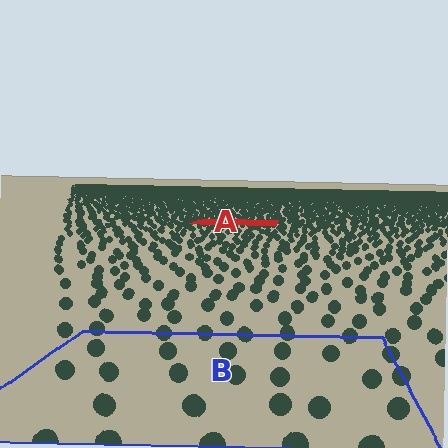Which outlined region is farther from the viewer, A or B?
Region A is farther from the viewer — the texture elements inside it appear smaller and more densely packed.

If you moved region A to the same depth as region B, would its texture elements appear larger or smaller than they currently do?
They would appear larger. At a closer depth, the same texture elements are projected at a bigger on-screen size.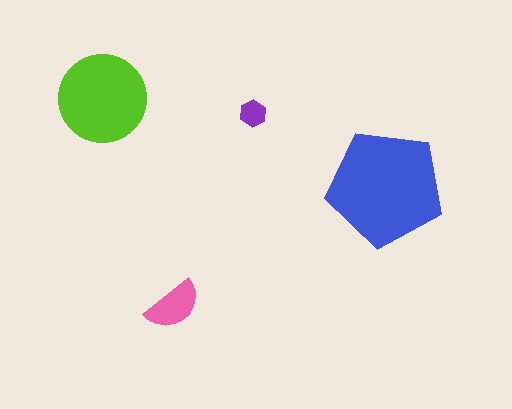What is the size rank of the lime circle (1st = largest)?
2nd.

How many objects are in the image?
There are 4 objects in the image.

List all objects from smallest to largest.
The purple hexagon, the pink semicircle, the lime circle, the blue pentagon.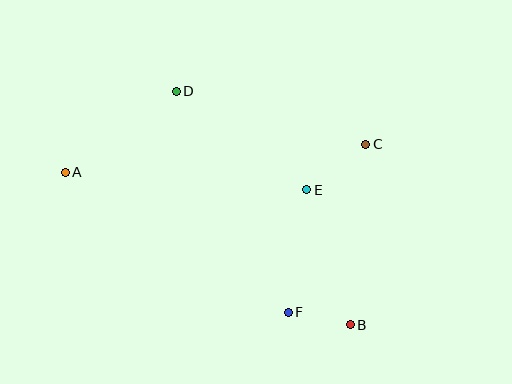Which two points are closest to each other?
Points B and F are closest to each other.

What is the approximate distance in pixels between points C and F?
The distance between C and F is approximately 185 pixels.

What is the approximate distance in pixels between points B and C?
The distance between B and C is approximately 181 pixels.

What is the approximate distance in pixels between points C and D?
The distance between C and D is approximately 197 pixels.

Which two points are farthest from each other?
Points A and B are farthest from each other.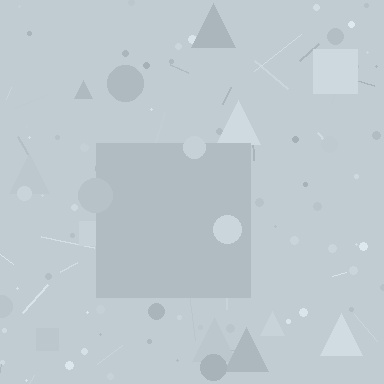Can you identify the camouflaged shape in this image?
The camouflaged shape is a square.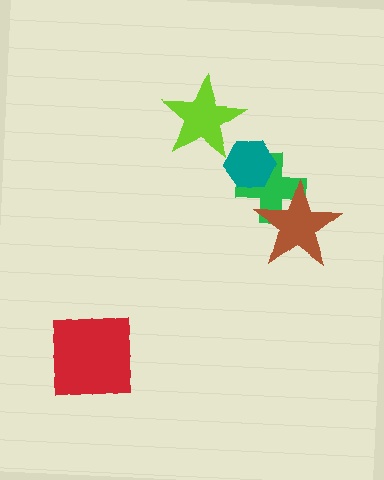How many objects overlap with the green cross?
2 objects overlap with the green cross.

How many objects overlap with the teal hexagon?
1 object overlaps with the teal hexagon.